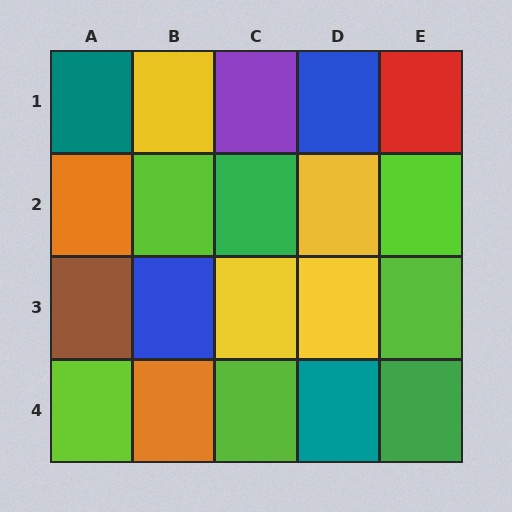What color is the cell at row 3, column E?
Lime.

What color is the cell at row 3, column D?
Yellow.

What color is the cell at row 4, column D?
Teal.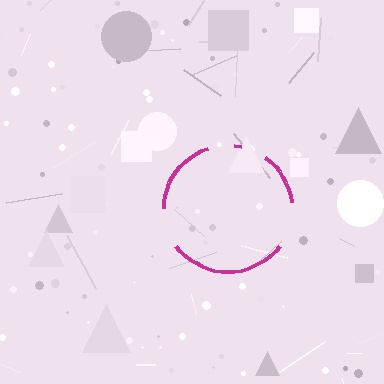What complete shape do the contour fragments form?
The contour fragments form a circle.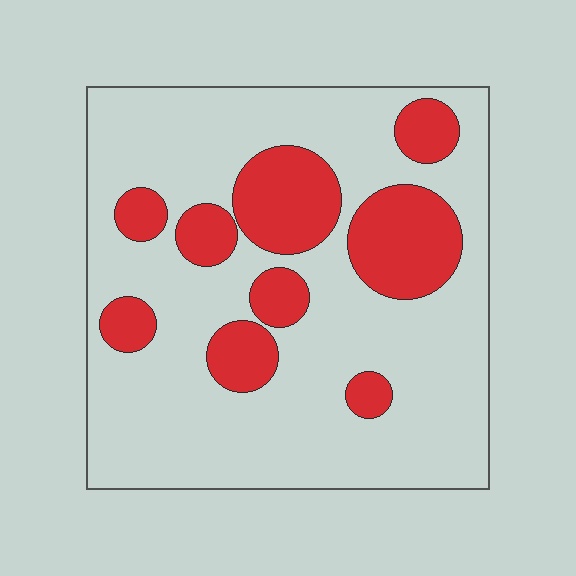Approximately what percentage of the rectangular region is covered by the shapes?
Approximately 25%.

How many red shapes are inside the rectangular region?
9.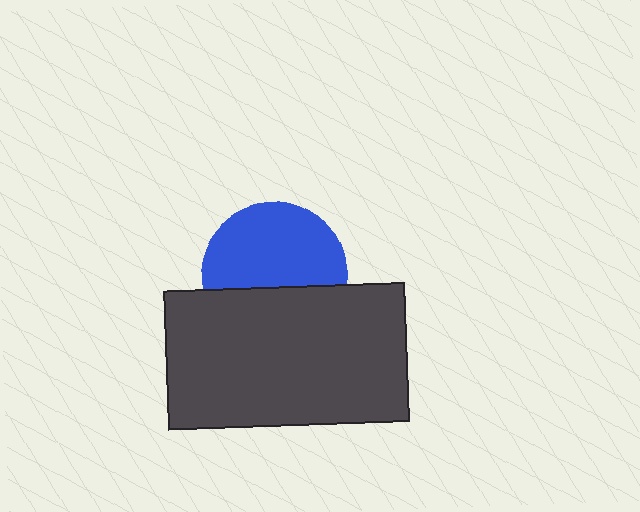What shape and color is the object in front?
The object in front is a dark gray rectangle.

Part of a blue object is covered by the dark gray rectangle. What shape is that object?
It is a circle.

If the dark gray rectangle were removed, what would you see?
You would see the complete blue circle.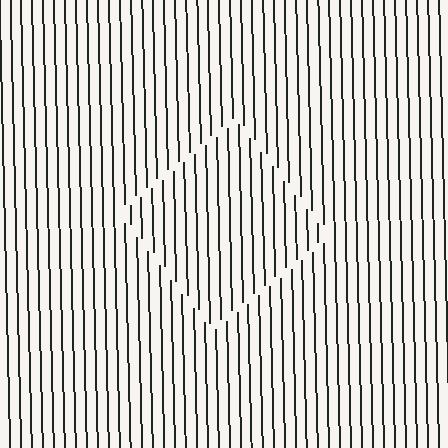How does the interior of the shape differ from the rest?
The interior of the shape contains the same grating, shifted by half a period — the contour is defined by the phase discontinuity where line-ends from the inner and outer gratings abut.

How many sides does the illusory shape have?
4 sides — the line-ends trace a square.